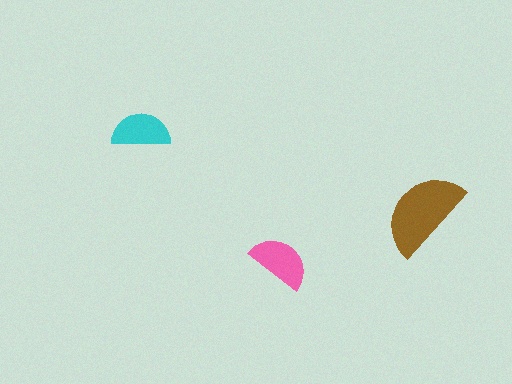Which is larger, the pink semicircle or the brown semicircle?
The brown one.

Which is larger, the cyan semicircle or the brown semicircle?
The brown one.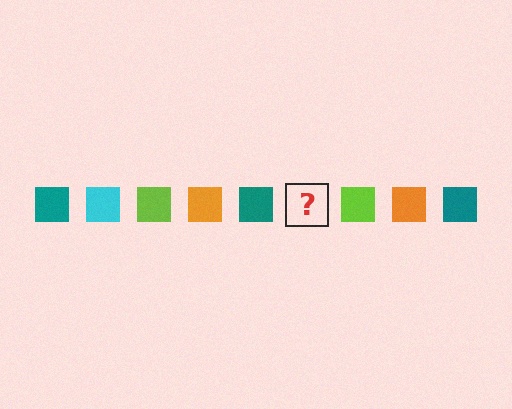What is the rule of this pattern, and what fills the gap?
The rule is that the pattern cycles through teal, cyan, lime, orange squares. The gap should be filled with a cyan square.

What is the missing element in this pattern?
The missing element is a cyan square.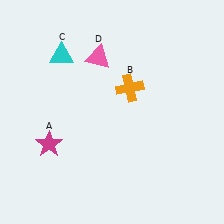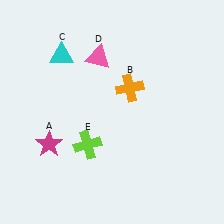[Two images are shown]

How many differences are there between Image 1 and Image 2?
There is 1 difference between the two images.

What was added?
A lime cross (E) was added in Image 2.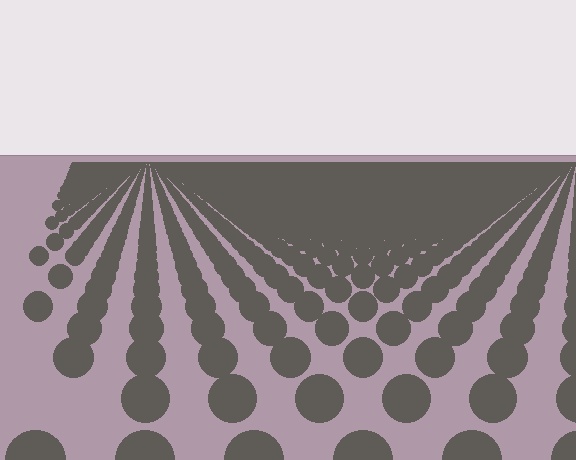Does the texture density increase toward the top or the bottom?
Density increases toward the top.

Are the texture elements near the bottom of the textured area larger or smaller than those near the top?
Larger. Near the bottom, elements are closer to the viewer and appear at a bigger on-screen size.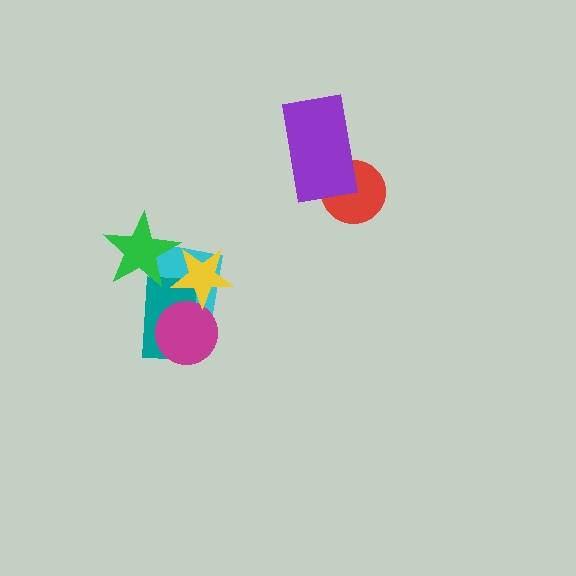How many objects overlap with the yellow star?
3 objects overlap with the yellow star.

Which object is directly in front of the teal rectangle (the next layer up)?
The magenta circle is directly in front of the teal rectangle.